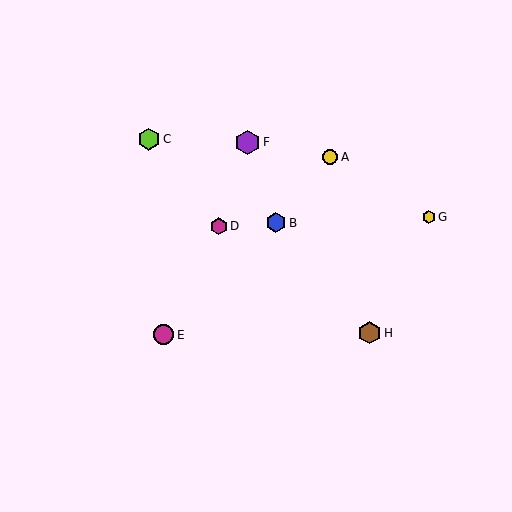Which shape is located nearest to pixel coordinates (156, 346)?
The magenta circle (labeled E) at (164, 335) is nearest to that location.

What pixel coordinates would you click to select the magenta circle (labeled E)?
Click at (164, 335) to select the magenta circle E.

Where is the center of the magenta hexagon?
The center of the magenta hexagon is at (219, 226).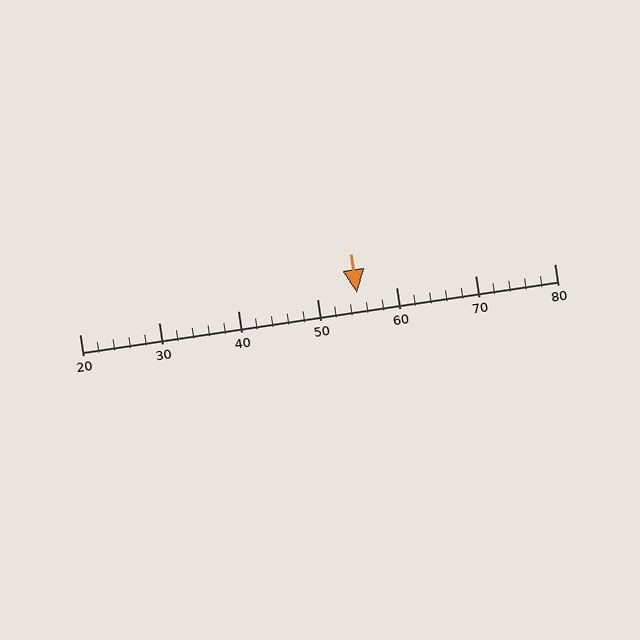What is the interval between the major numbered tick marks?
The major tick marks are spaced 10 units apart.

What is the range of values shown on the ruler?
The ruler shows values from 20 to 80.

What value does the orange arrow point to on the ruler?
The orange arrow points to approximately 55.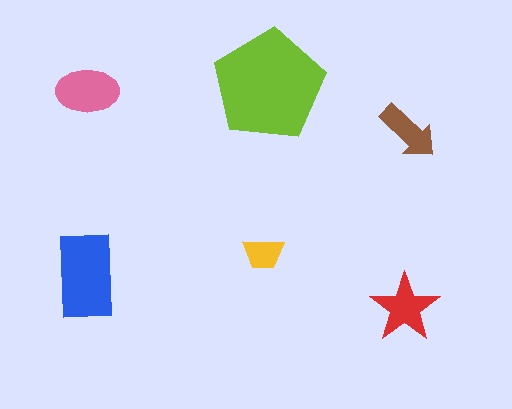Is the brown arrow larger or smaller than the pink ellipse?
Smaller.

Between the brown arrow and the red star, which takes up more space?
The red star.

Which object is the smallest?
The yellow trapezoid.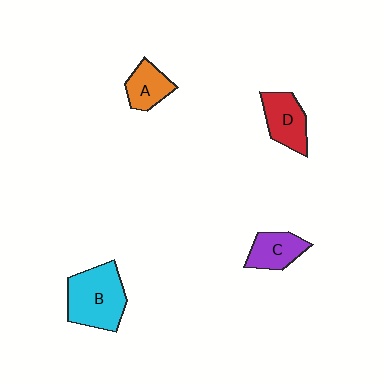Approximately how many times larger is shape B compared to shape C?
Approximately 1.8 times.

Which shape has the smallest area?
Shape A (orange).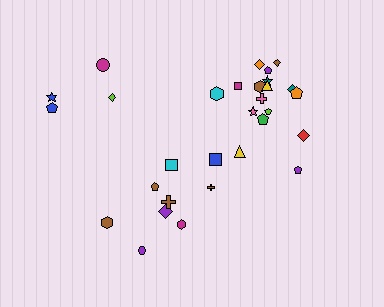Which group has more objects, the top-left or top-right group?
The top-right group.